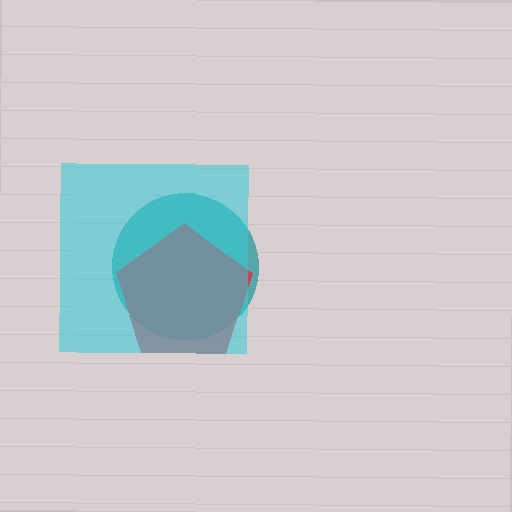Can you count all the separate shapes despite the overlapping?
Yes, there are 3 separate shapes.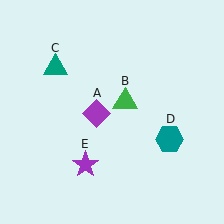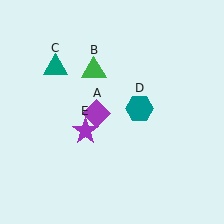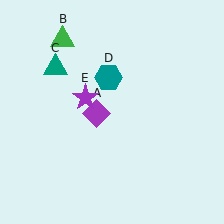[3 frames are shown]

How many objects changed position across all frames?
3 objects changed position: green triangle (object B), teal hexagon (object D), purple star (object E).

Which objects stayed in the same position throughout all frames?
Purple diamond (object A) and teal triangle (object C) remained stationary.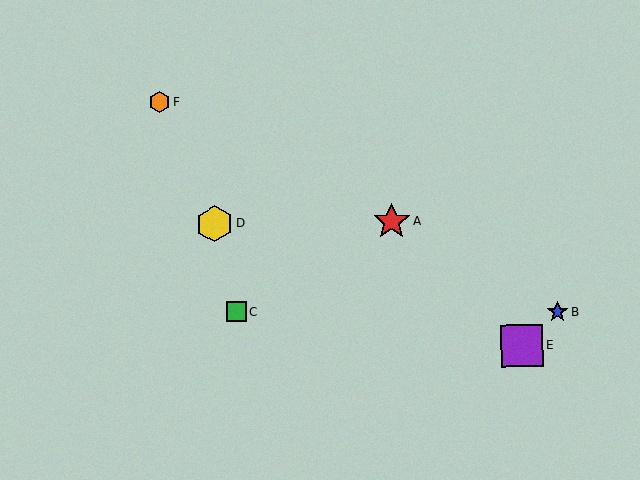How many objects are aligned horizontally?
2 objects (A, D) are aligned horizontally.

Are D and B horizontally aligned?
No, D is at y≈224 and B is at y≈312.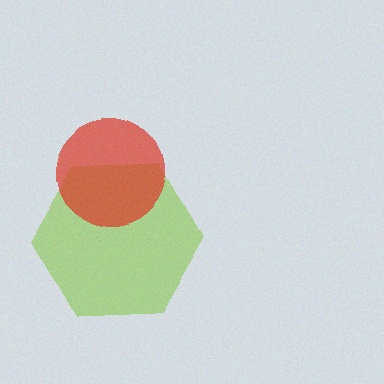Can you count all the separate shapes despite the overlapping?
Yes, there are 2 separate shapes.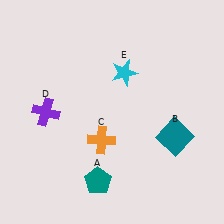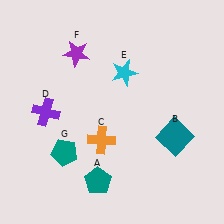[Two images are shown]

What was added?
A purple star (F), a teal pentagon (G) were added in Image 2.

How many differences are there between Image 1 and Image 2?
There are 2 differences between the two images.